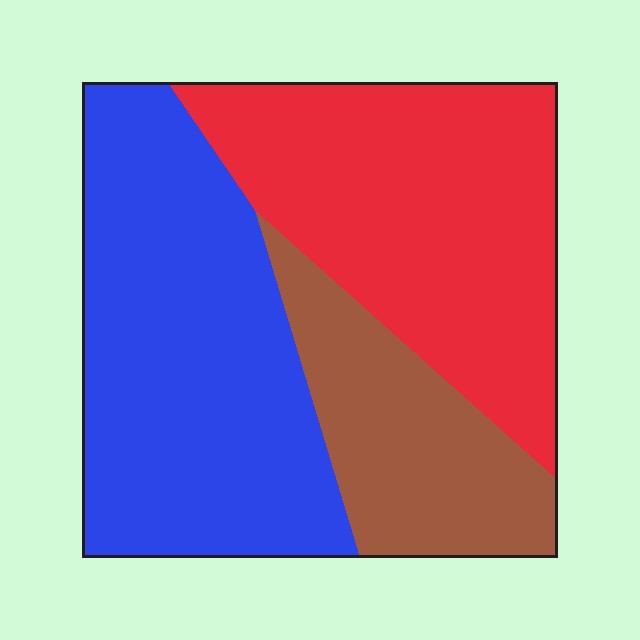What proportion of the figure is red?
Red covers roughly 40% of the figure.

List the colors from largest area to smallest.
From largest to smallest: blue, red, brown.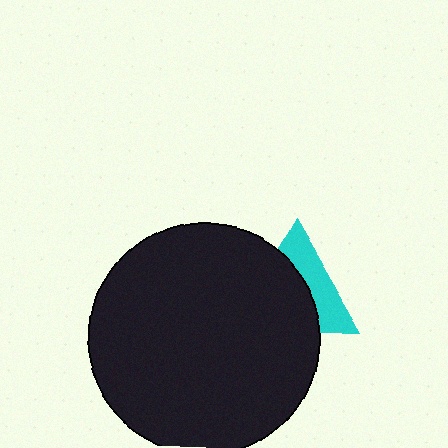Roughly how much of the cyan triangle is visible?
A small part of it is visible (roughly 41%).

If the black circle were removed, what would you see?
You would see the complete cyan triangle.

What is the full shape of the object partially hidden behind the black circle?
The partially hidden object is a cyan triangle.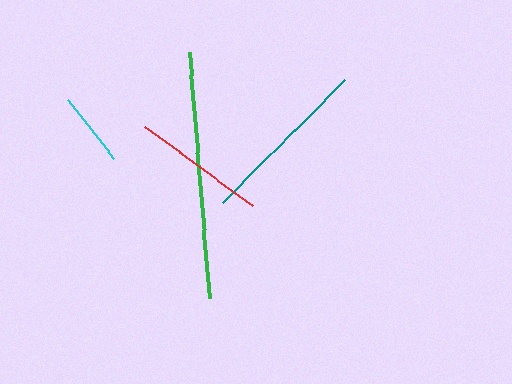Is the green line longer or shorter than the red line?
The green line is longer than the red line.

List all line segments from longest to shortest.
From longest to shortest: green, teal, red, cyan.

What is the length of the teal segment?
The teal segment is approximately 173 pixels long.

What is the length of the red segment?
The red segment is approximately 134 pixels long.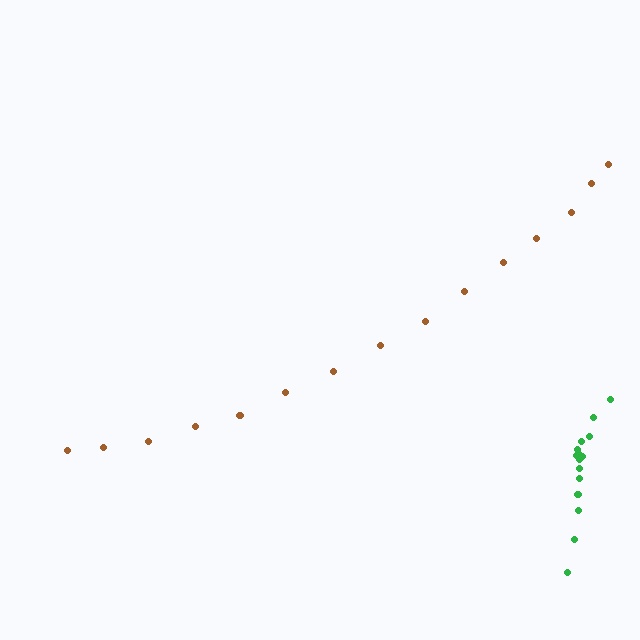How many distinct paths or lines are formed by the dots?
There are 2 distinct paths.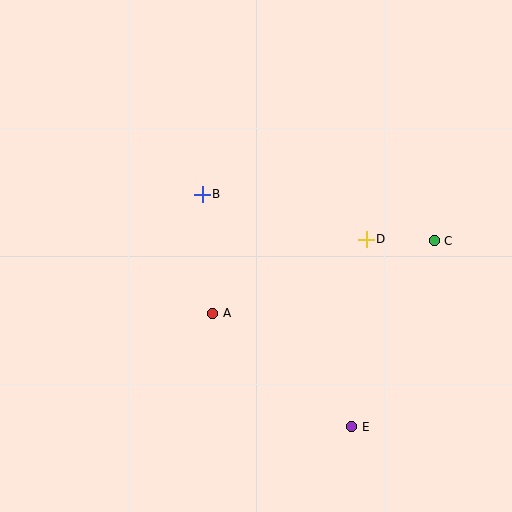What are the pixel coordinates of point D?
Point D is at (366, 239).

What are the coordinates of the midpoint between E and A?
The midpoint between E and A is at (282, 370).